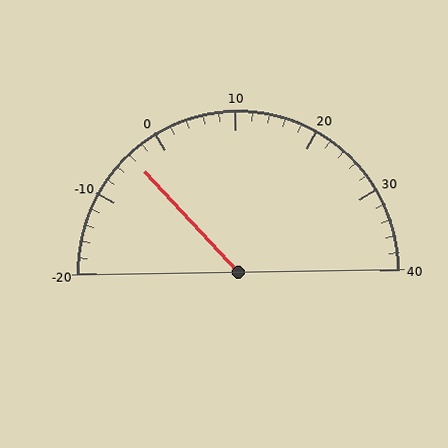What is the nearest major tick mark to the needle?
The nearest major tick mark is 0.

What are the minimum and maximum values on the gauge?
The gauge ranges from -20 to 40.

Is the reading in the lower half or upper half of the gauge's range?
The reading is in the lower half of the range (-20 to 40).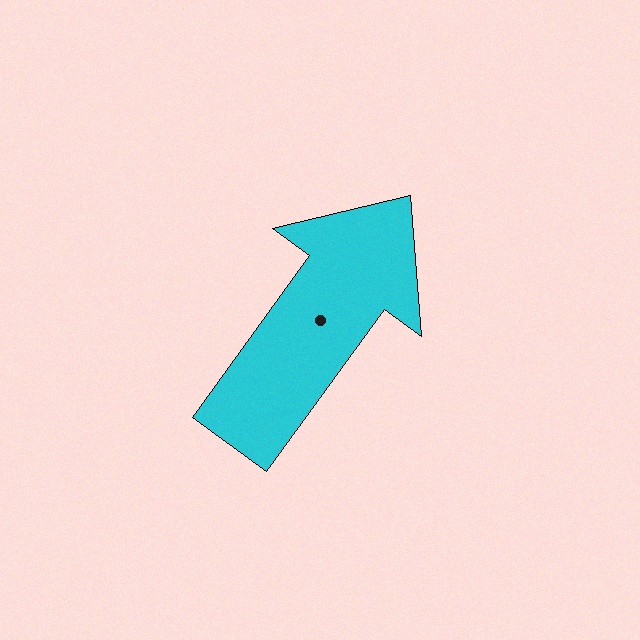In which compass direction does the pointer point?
Northeast.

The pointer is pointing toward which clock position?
Roughly 1 o'clock.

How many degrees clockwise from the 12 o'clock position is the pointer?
Approximately 36 degrees.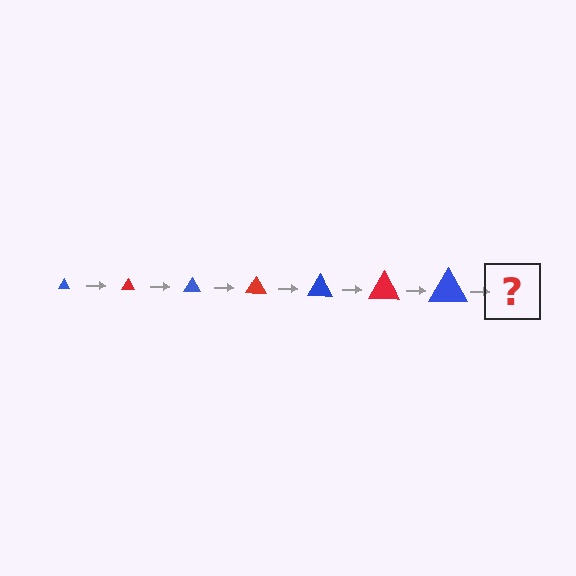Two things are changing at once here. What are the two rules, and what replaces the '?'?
The two rules are that the triangle grows larger each step and the color cycles through blue and red. The '?' should be a red triangle, larger than the previous one.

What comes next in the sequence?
The next element should be a red triangle, larger than the previous one.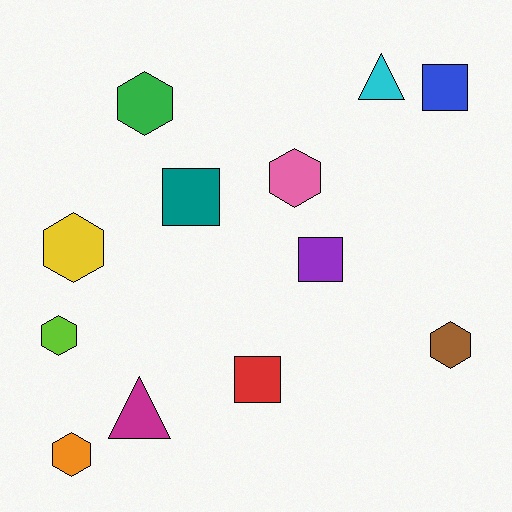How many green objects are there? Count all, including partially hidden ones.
There is 1 green object.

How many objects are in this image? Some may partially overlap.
There are 12 objects.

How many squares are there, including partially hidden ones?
There are 4 squares.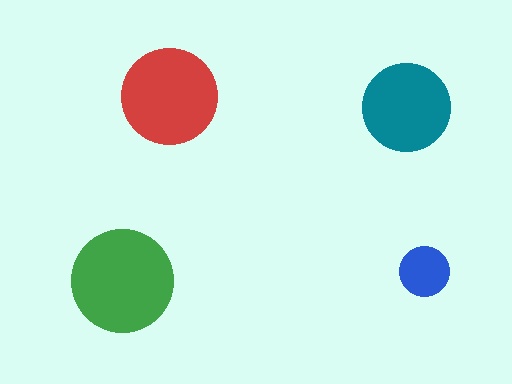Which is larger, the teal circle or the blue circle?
The teal one.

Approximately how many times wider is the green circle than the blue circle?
About 2 times wider.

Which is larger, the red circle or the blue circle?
The red one.